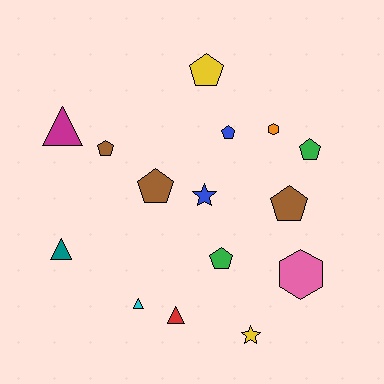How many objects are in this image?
There are 15 objects.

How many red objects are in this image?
There is 1 red object.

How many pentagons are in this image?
There are 7 pentagons.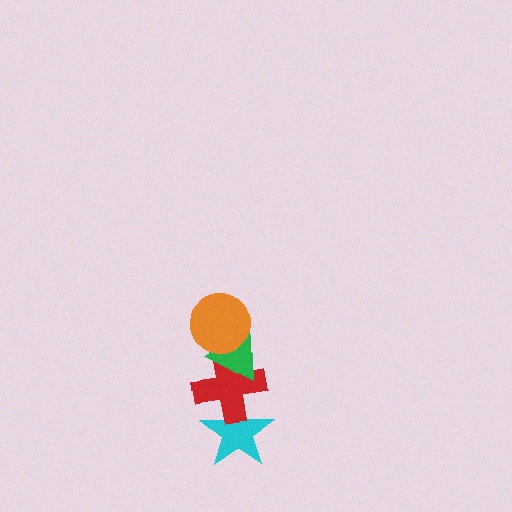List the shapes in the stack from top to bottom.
From top to bottom: the orange circle, the green triangle, the red cross, the cyan star.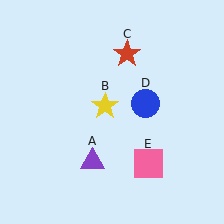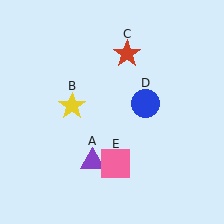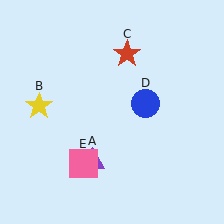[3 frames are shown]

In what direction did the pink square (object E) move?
The pink square (object E) moved left.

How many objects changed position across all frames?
2 objects changed position: yellow star (object B), pink square (object E).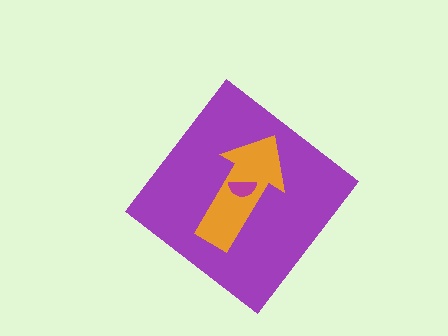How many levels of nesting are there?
3.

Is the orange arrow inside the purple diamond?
Yes.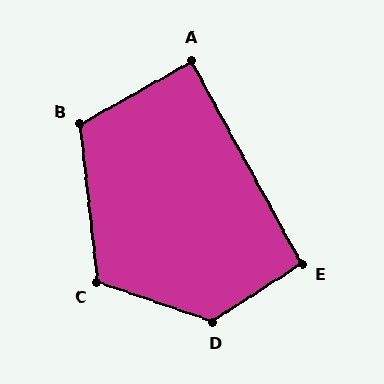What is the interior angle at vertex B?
Approximately 113 degrees (obtuse).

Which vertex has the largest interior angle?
D, at approximately 128 degrees.